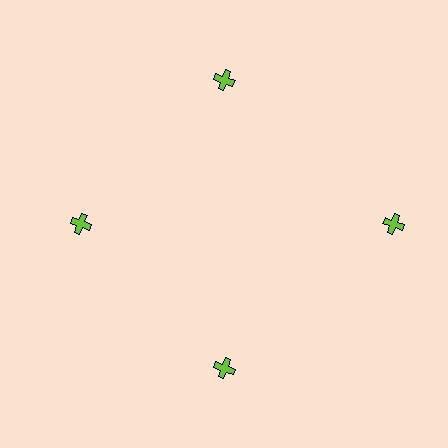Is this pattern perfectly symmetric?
No. The 4 lime crosses are arranged in a ring, but one element near the 3 o'clock position is pushed outward from the center, breaking the 4-fold rotational symmetry.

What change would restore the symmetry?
The symmetry would be restored by moving it inward, back onto the ring so that all 4 crosses sit at equal angles and equal distance from the center.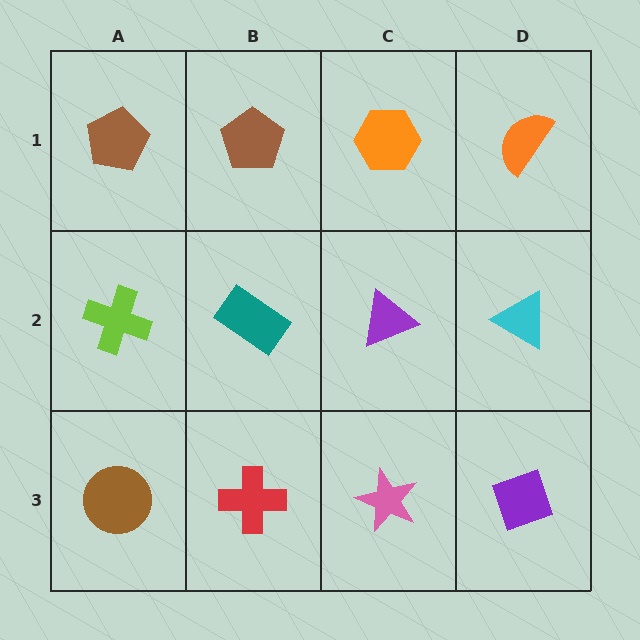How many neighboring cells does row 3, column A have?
2.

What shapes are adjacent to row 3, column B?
A teal rectangle (row 2, column B), a brown circle (row 3, column A), a pink star (row 3, column C).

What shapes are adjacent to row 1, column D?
A cyan triangle (row 2, column D), an orange hexagon (row 1, column C).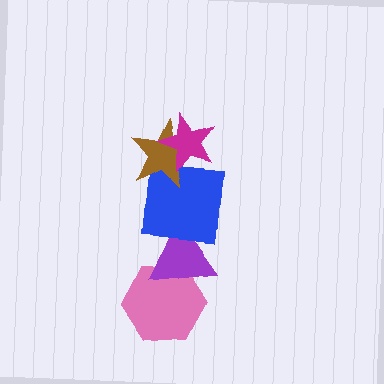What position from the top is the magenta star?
The magenta star is 1st from the top.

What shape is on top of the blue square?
The brown star is on top of the blue square.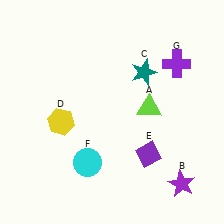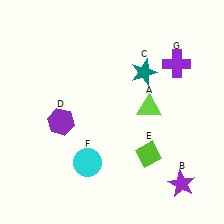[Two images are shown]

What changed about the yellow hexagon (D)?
In Image 1, D is yellow. In Image 2, it changed to purple.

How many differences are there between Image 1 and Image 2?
There are 2 differences between the two images.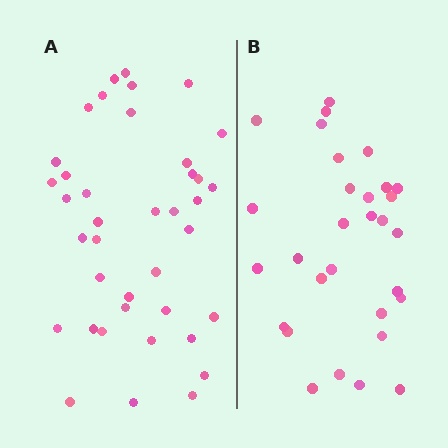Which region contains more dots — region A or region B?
Region A (the left region) has more dots.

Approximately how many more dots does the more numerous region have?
Region A has roughly 8 or so more dots than region B.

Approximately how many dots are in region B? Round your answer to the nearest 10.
About 30 dots.